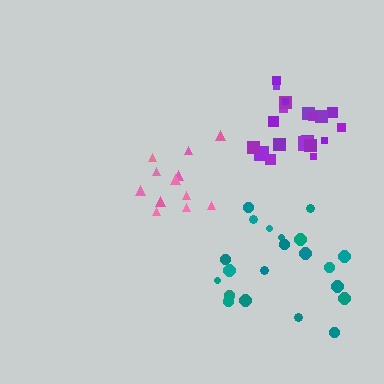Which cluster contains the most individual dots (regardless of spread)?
Teal (21).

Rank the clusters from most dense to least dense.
purple, teal, pink.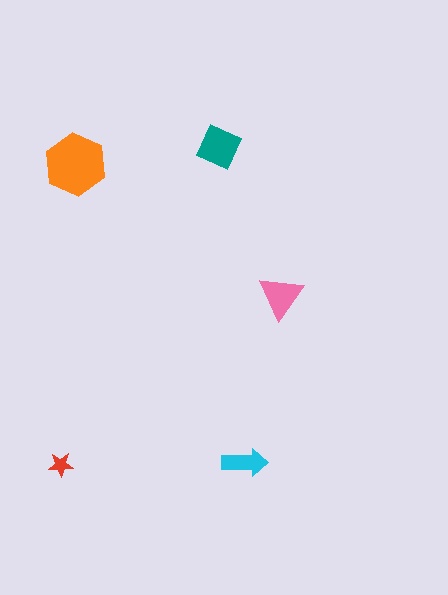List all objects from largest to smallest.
The orange hexagon, the teal diamond, the pink triangle, the cyan arrow, the red star.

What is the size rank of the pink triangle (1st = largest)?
3rd.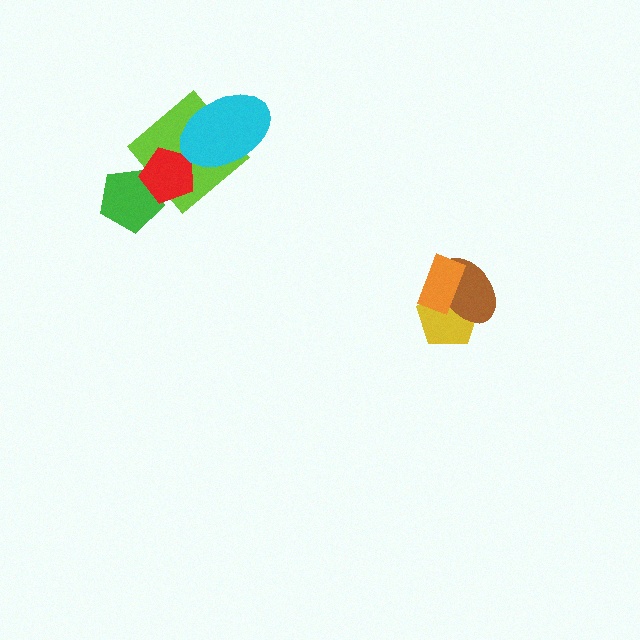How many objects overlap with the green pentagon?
1 object overlaps with the green pentagon.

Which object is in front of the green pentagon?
The red pentagon is in front of the green pentagon.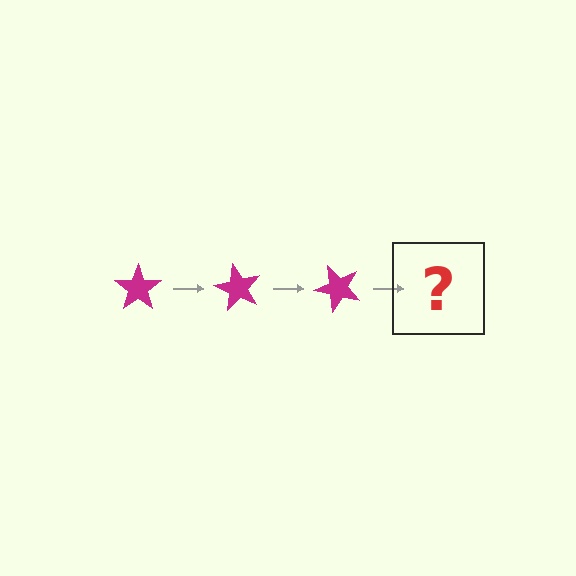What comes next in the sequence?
The next element should be a magenta star rotated 180 degrees.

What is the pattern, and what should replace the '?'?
The pattern is that the star rotates 60 degrees each step. The '?' should be a magenta star rotated 180 degrees.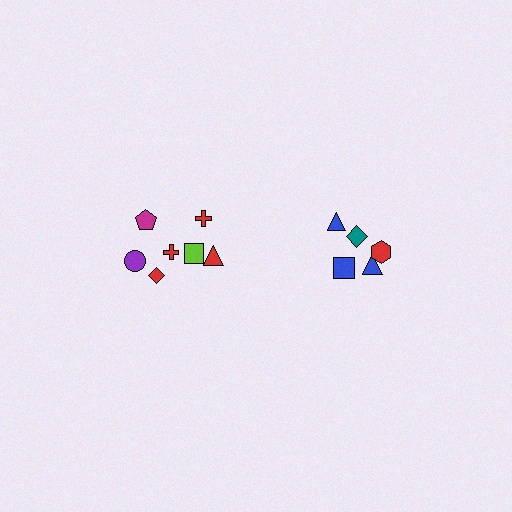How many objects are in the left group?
There are 7 objects.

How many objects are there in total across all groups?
There are 12 objects.